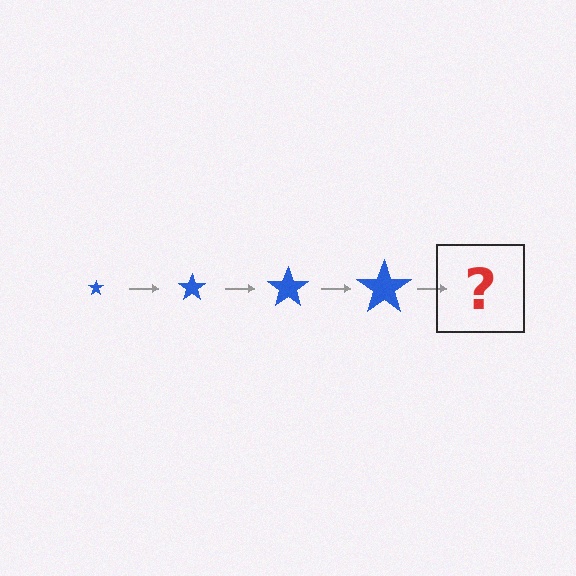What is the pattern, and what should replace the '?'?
The pattern is that the star gets progressively larger each step. The '?' should be a blue star, larger than the previous one.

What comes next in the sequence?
The next element should be a blue star, larger than the previous one.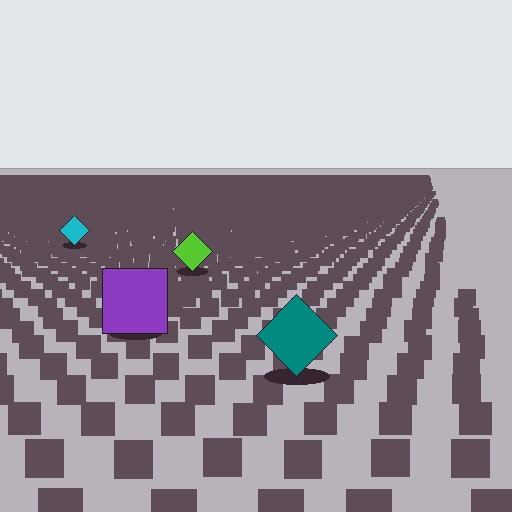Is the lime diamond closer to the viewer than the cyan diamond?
Yes. The lime diamond is closer — you can tell from the texture gradient: the ground texture is coarser near it.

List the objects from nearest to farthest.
From nearest to farthest: the teal diamond, the purple square, the lime diamond, the cyan diamond.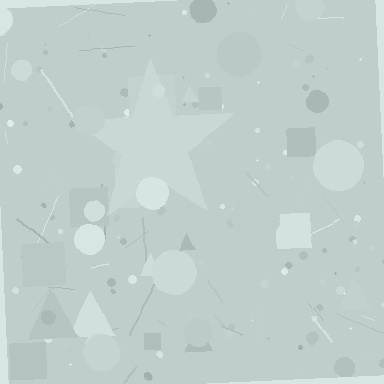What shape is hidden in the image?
A star is hidden in the image.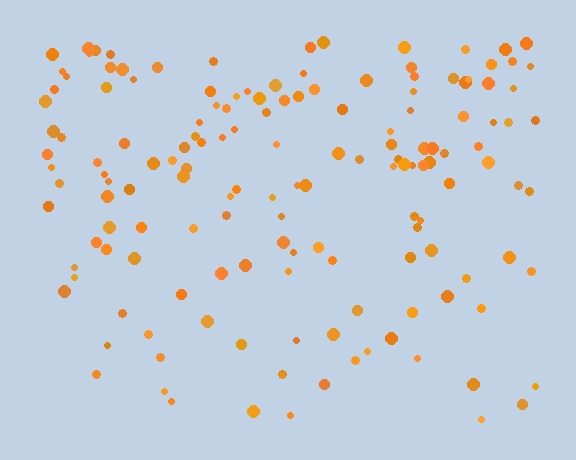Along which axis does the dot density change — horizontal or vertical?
Vertical.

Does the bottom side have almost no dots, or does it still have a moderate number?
Still a moderate number, just noticeably fewer than the top.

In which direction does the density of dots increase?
From bottom to top, with the top side densest.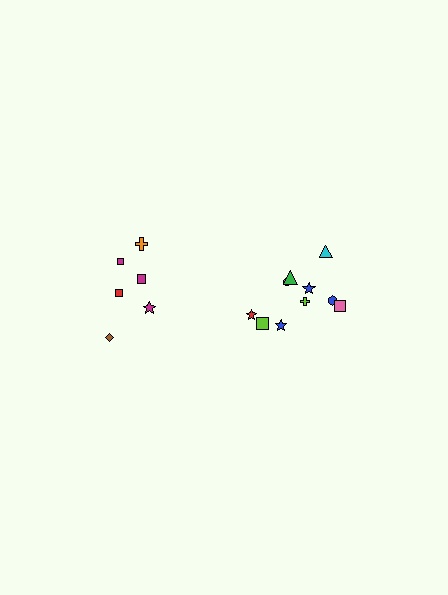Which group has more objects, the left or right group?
The right group.